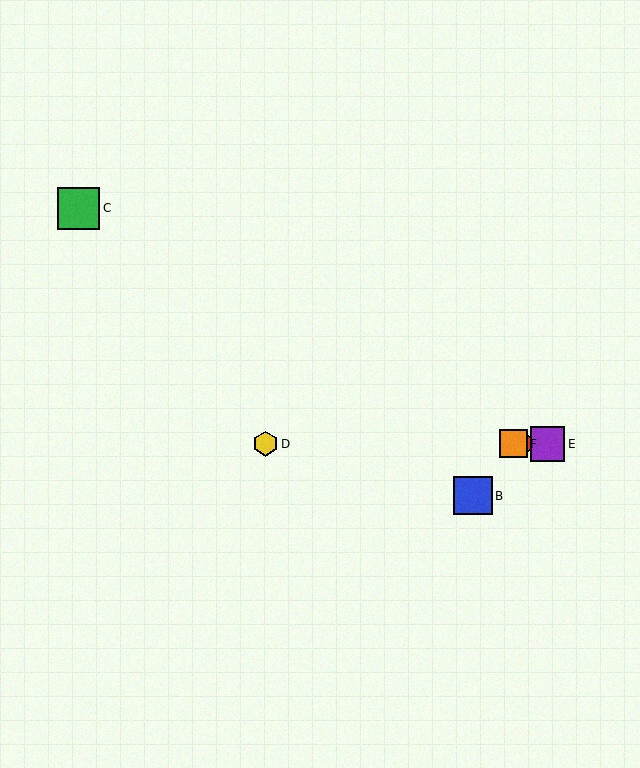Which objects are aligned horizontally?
Objects A, D, E, F are aligned horizontally.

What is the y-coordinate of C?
Object C is at y≈208.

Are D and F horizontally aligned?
Yes, both are at y≈444.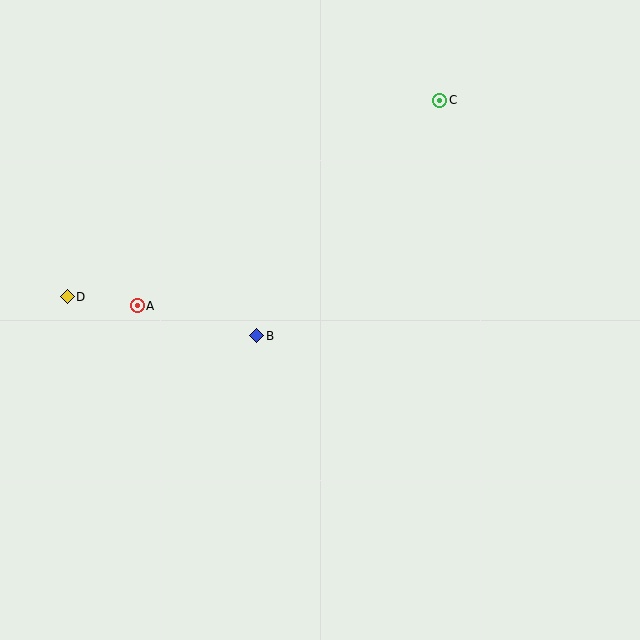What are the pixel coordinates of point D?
Point D is at (67, 297).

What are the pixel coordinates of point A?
Point A is at (137, 306).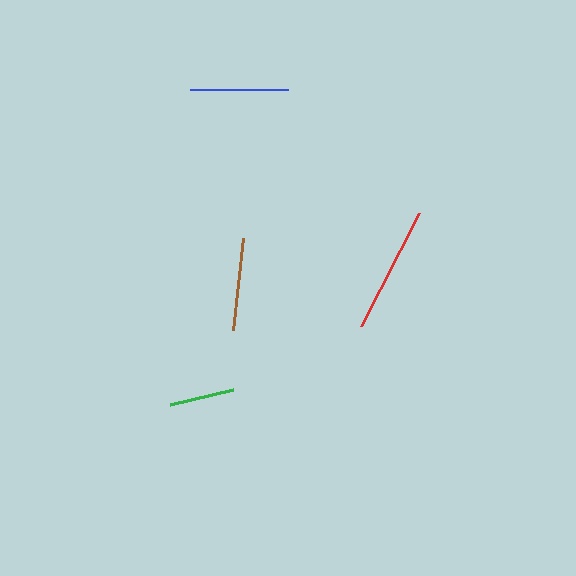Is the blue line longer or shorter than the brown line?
The blue line is longer than the brown line.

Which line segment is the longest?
The red line is the longest at approximately 126 pixels.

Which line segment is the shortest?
The green line is the shortest at approximately 65 pixels.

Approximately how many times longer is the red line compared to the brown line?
The red line is approximately 1.4 times the length of the brown line.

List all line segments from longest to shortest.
From longest to shortest: red, blue, brown, green.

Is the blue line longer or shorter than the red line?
The red line is longer than the blue line.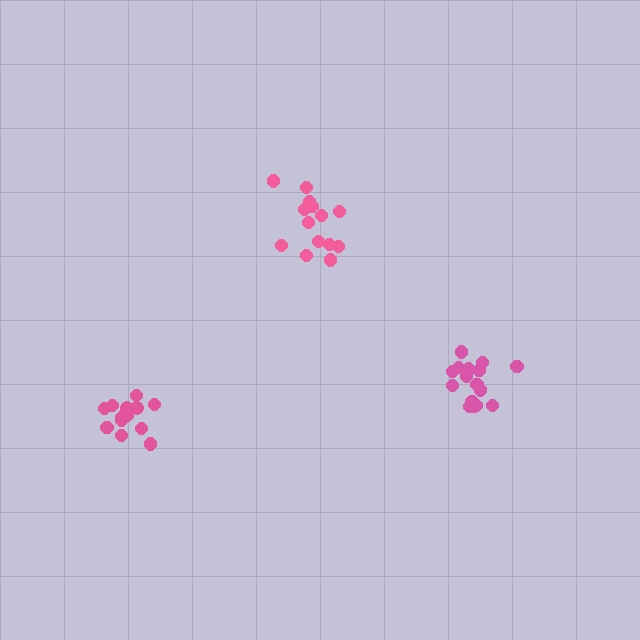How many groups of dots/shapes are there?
There are 3 groups.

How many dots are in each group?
Group 1: 16 dots, Group 2: 14 dots, Group 3: 14 dots (44 total).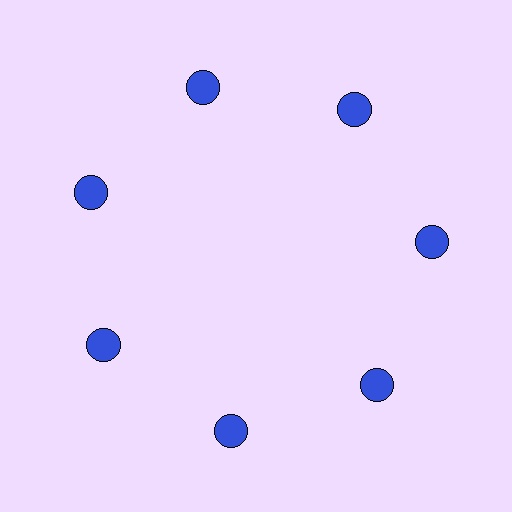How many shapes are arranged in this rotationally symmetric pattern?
There are 7 shapes, arranged in 7 groups of 1.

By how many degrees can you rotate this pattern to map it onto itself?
The pattern maps onto itself every 51 degrees of rotation.